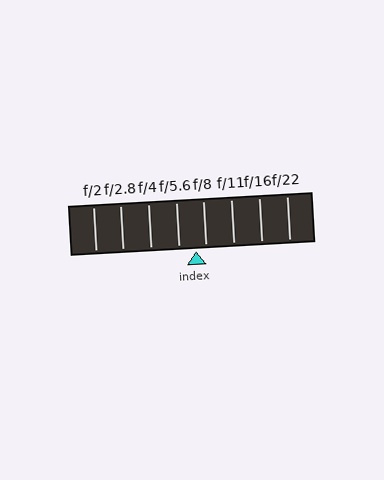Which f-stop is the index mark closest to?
The index mark is closest to f/8.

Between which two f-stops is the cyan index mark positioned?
The index mark is between f/5.6 and f/8.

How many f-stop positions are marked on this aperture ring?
There are 8 f-stop positions marked.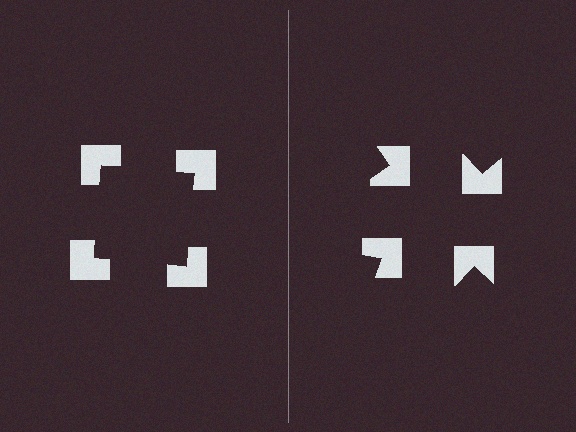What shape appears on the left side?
An illusory square.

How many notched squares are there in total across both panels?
8 — 4 on each side.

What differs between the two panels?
The notched squares are positioned identically on both sides; only the wedge orientations differ. On the left they align to a square; on the right they are misaligned.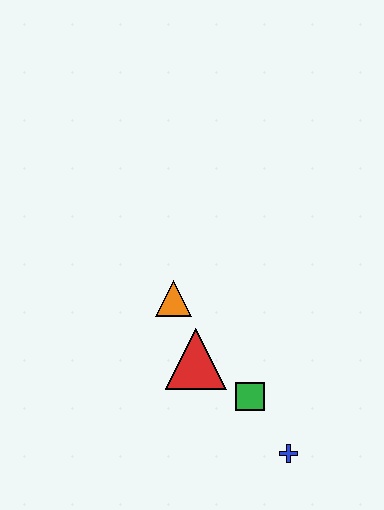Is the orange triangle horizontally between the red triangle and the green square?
No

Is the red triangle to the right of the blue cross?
No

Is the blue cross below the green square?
Yes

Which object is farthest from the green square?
The orange triangle is farthest from the green square.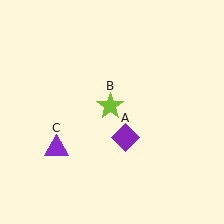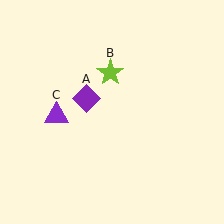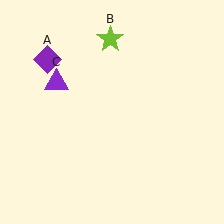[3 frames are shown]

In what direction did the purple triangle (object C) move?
The purple triangle (object C) moved up.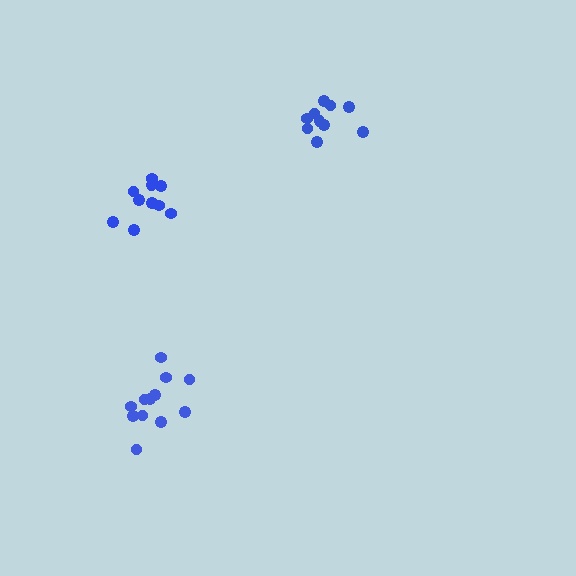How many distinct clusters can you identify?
There are 3 distinct clusters.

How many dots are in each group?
Group 1: 12 dots, Group 2: 10 dots, Group 3: 10 dots (32 total).